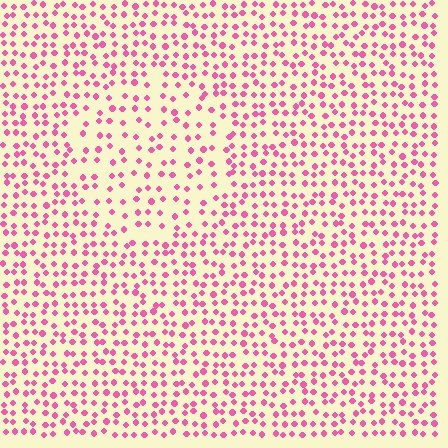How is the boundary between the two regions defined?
The boundary is defined by a change in element density (approximately 1.7x ratio). All elements are the same color, size, and shape.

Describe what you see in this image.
The image contains small pink elements arranged at two different densities. A circle-shaped region is visible where the elements are less densely packed than the surrounding area.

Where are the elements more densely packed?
The elements are more densely packed outside the circle boundary.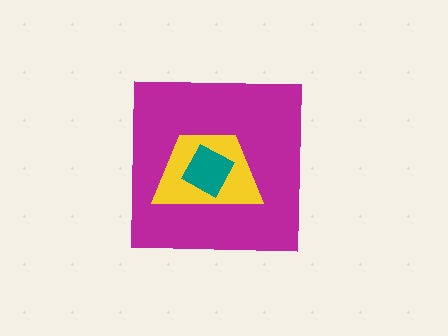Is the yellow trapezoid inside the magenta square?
Yes.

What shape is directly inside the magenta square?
The yellow trapezoid.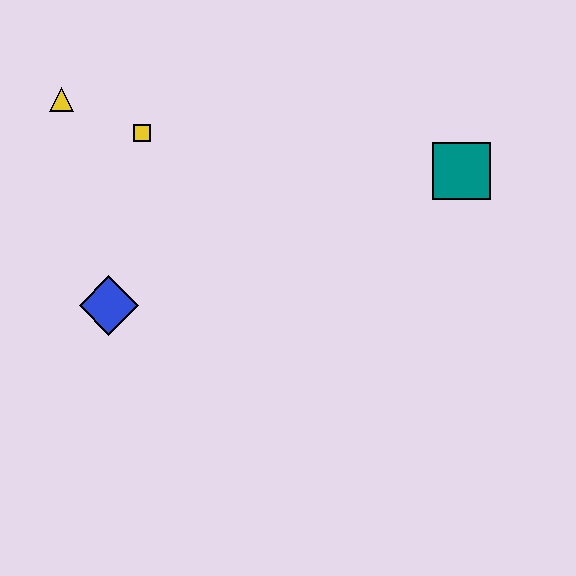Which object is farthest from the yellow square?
The teal square is farthest from the yellow square.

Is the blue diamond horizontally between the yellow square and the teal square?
No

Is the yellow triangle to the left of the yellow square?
Yes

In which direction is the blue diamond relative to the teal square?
The blue diamond is to the left of the teal square.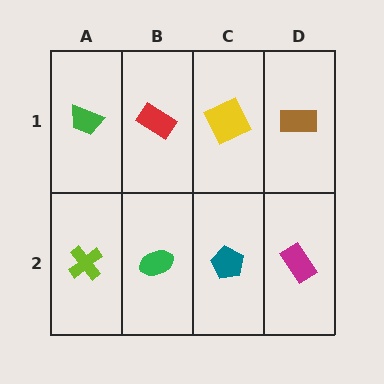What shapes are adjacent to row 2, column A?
A green trapezoid (row 1, column A), a green ellipse (row 2, column B).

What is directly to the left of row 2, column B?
A lime cross.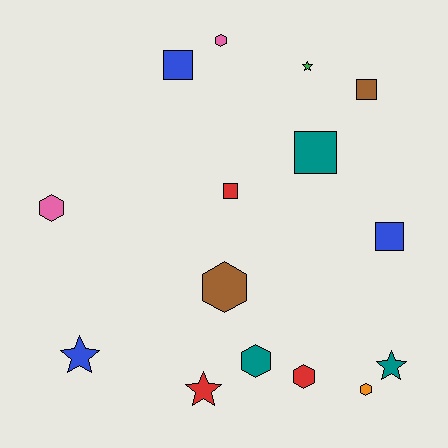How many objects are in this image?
There are 15 objects.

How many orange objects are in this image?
There is 1 orange object.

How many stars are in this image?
There are 4 stars.